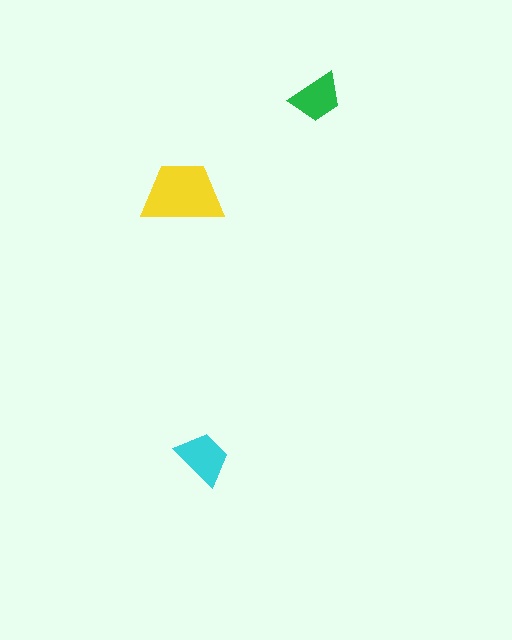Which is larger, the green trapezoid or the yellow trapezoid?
The yellow one.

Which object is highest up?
The green trapezoid is topmost.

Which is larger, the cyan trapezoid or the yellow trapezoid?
The yellow one.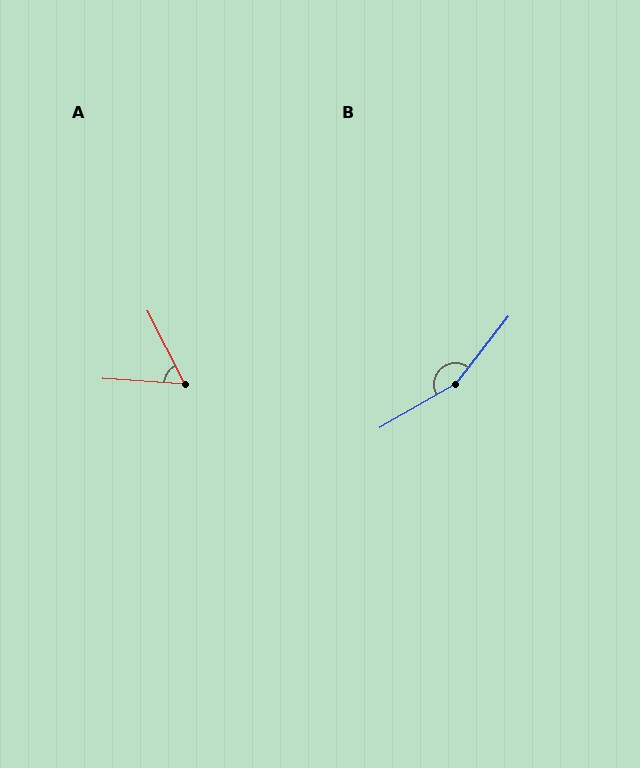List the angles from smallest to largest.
A (60°), B (158°).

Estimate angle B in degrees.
Approximately 158 degrees.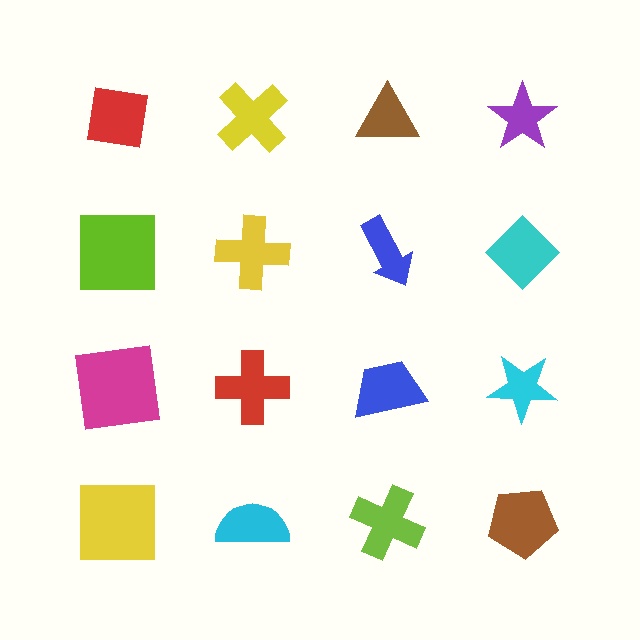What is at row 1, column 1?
A red square.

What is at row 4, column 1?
A yellow square.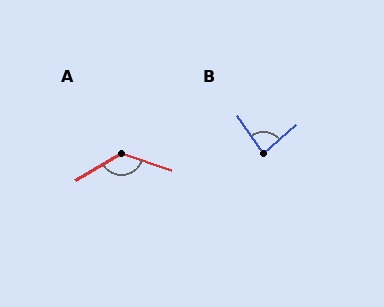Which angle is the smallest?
B, at approximately 83 degrees.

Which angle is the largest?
A, at approximately 131 degrees.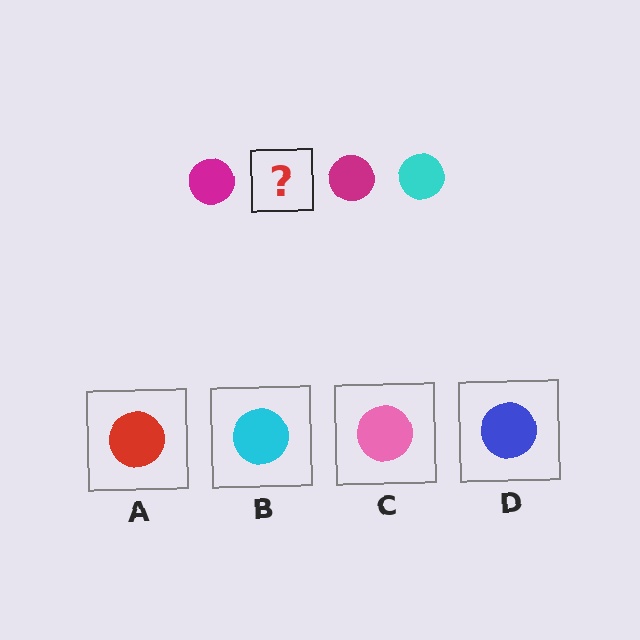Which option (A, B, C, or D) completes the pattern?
B.